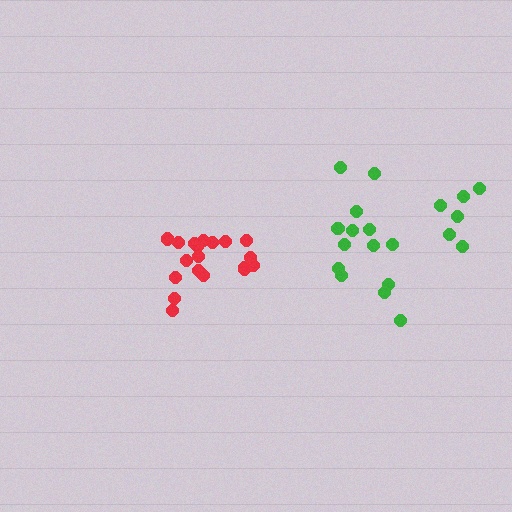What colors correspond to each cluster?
The clusters are colored: green, red.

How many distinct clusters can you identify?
There are 2 distinct clusters.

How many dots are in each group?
Group 1: 20 dots, Group 2: 19 dots (39 total).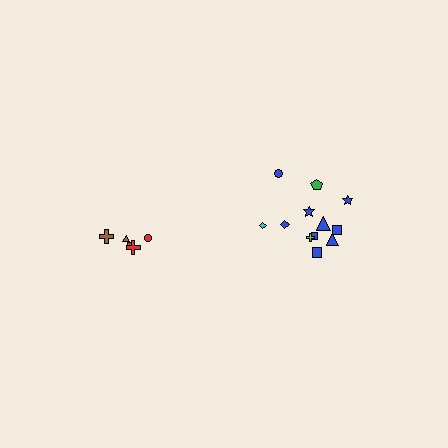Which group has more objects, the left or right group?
The right group.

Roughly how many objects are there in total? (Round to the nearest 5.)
Roughly 15 objects in total.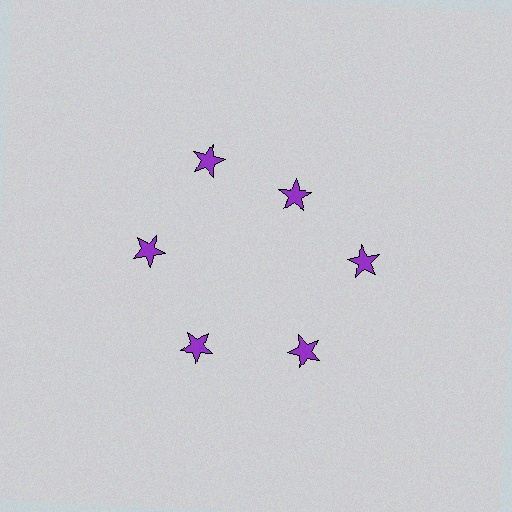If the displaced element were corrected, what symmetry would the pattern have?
It would have 6-fold rotational symmetry — the pattern would map onto itself every 60 degrees.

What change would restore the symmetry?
The symmetry would be restored by moving it outward, back onto the ring so that all 6 stars sit at equal angles and equal distance from the center.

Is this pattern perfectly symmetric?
No. The 6 purple stars are arranged in a ring, but one element near the 1 o'clock position is pulled inward toward the center, breaking the 6-fold rotational symmetry.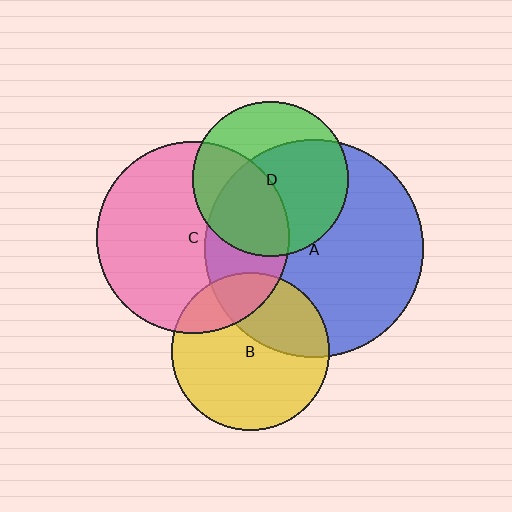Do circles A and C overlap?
Yes.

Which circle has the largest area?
Circle A (blue).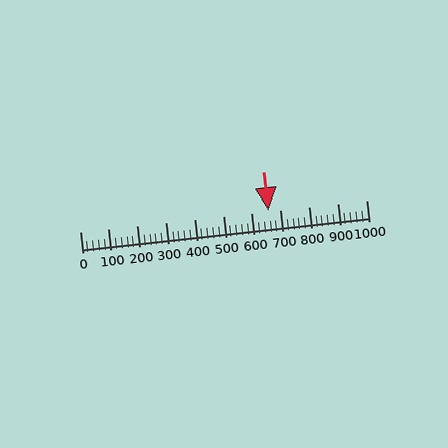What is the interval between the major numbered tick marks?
The major tick marks are spaced 100 units apart.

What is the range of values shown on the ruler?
The ruler shows values from 0 to 1000.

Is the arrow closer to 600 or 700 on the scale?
The arrow is closer to 700.